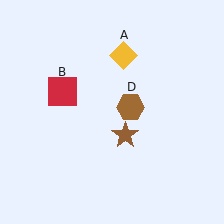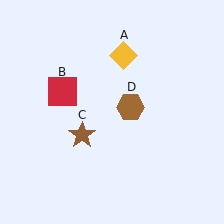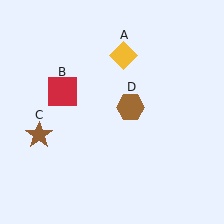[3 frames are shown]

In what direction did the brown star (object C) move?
The brown star (object C) moved left.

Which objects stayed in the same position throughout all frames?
Yellow diamond (object A) and red square (object B) and brown hexagon (object D) remained stationary.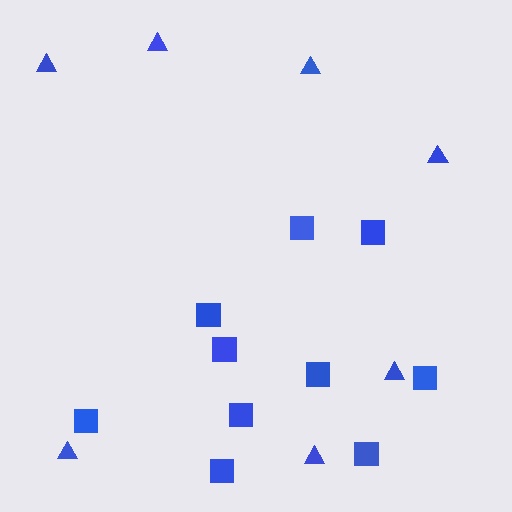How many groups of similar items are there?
There are 2 groups: one group of triangles (7) and one group of squares (10).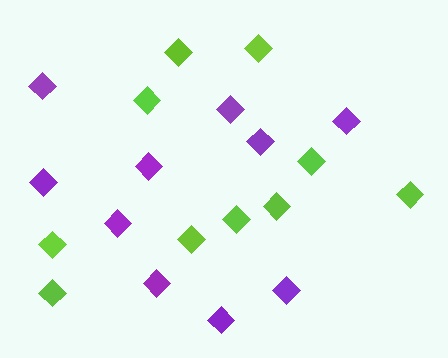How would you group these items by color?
There are 2 groups: one group of purple diamonds (10) and one group of lime diamonds (10).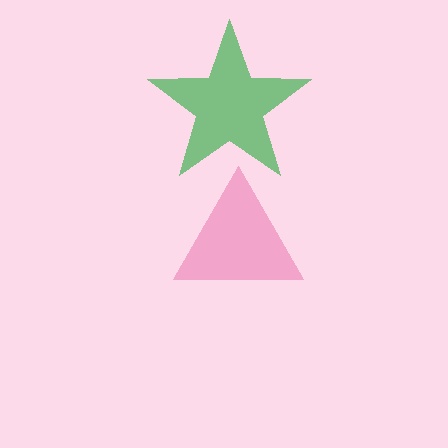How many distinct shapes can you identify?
There are 2 distinct shapes: a pink triangle, a green star.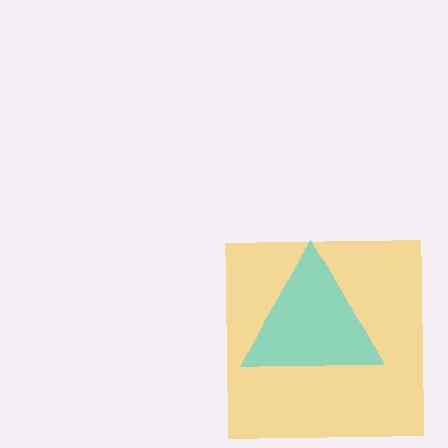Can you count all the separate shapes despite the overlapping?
Yes, there are 2 separate shapes.